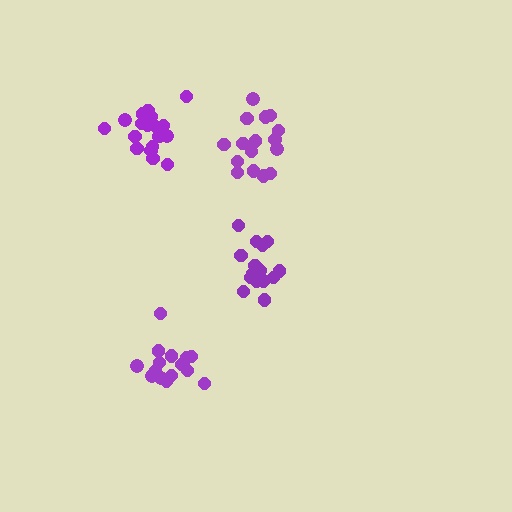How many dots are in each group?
Group 1: 16 dots, Group 2: 15 dots, Group 3: 19 dots, Group 4: 15 dots (65 total).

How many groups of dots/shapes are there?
There are 4 groups.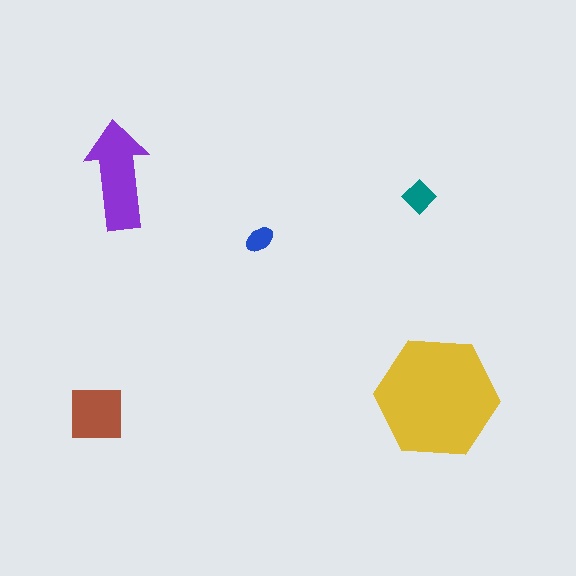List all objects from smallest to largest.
The blue ellipse, the teal diamond, the brown square, the purple arrow, the yellow hexagon.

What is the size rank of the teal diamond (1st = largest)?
4th.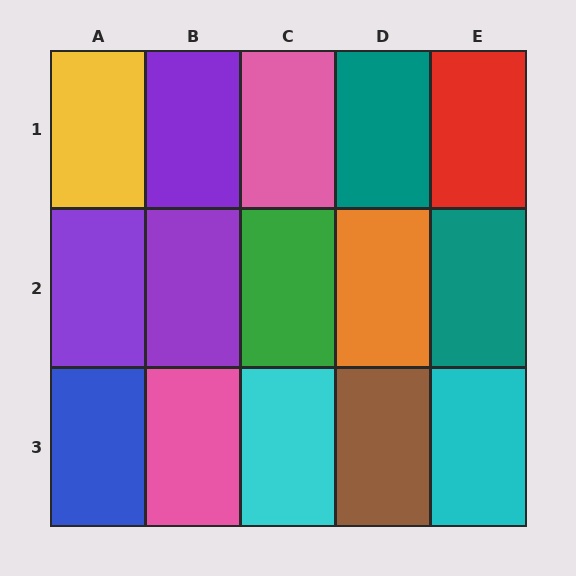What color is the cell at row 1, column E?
Red.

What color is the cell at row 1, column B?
Purple.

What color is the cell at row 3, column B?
Pink.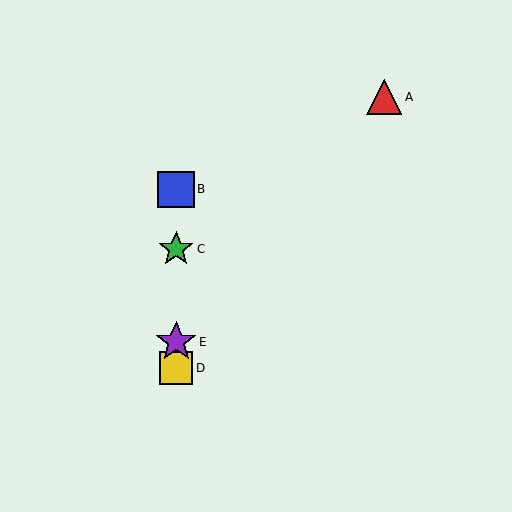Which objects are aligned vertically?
Objects B, C, D, E are aligned vertically.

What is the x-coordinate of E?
Object E is at x≈176.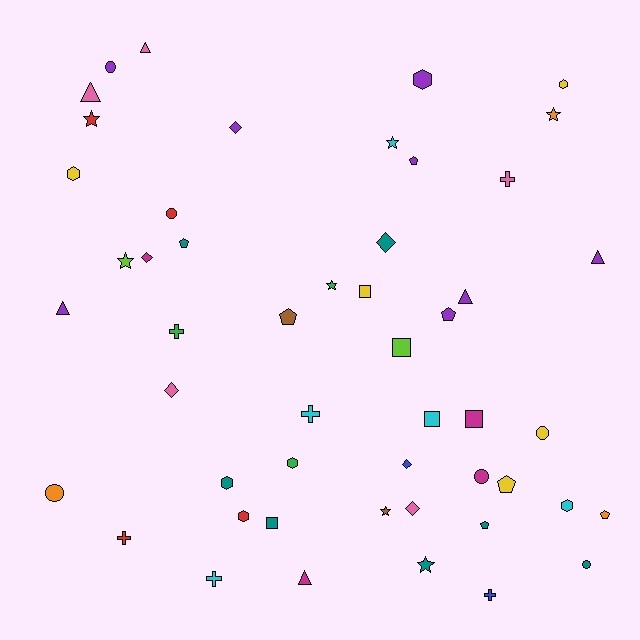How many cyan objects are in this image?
There are 5 cyan objects.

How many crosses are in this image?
There are 6 crosses.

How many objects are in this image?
There are 50 objects.